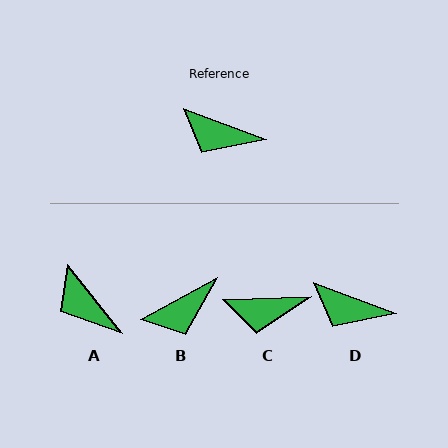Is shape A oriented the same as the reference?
No, it is off by about 31 degrees.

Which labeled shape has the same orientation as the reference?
D.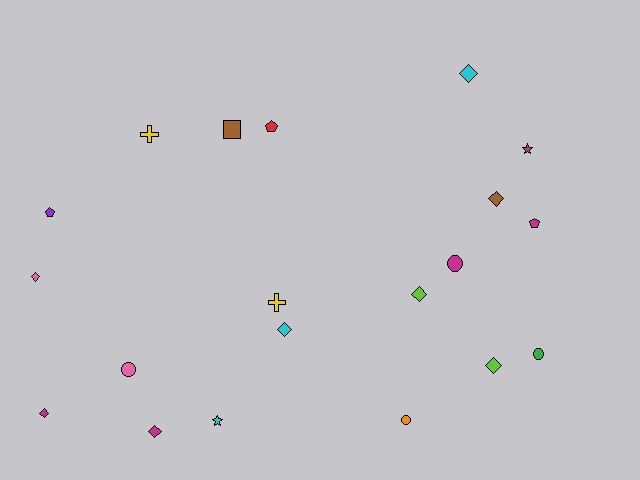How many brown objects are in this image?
There are 2 brown objects.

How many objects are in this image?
There are 20 objects.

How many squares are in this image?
There is 1 square.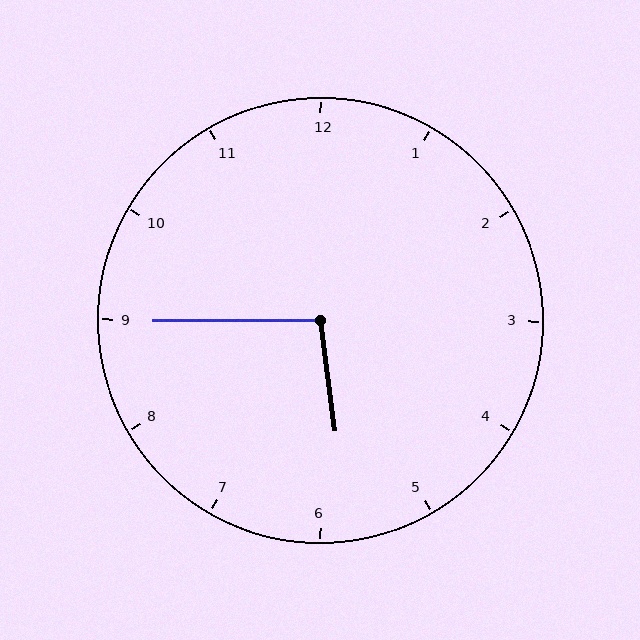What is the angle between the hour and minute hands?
Approximately 98 degrees.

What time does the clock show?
5:45.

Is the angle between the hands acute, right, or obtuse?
It is obtuse.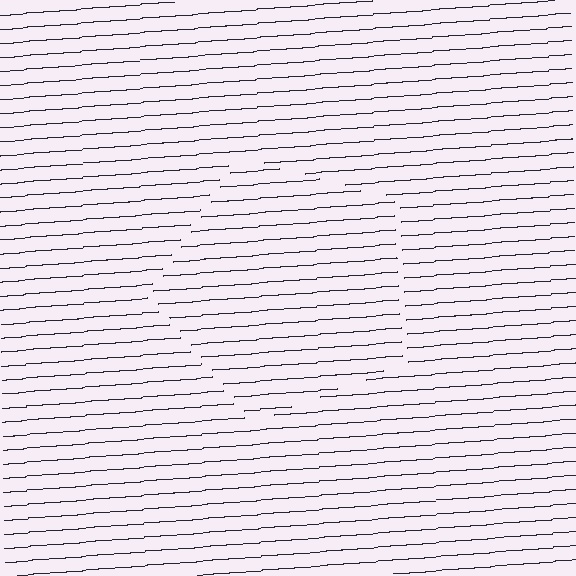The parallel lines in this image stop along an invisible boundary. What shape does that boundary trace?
An illusory pentagon. The interior of the shape contains the same grating, shifted by half a period — the contour is defined by the phase discontinuity where line-ends from the inner and outer gratings abut.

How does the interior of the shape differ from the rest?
The interior of the shape contains the same grating, shifted by half a period — the contour is defined by the phase discontinuity where line-ends from the inner and outer gratings abut.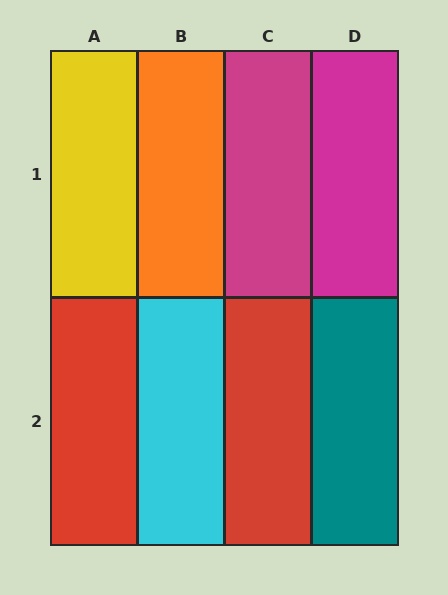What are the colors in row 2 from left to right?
Red, cyan, red, teal.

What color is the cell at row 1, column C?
Magenta.